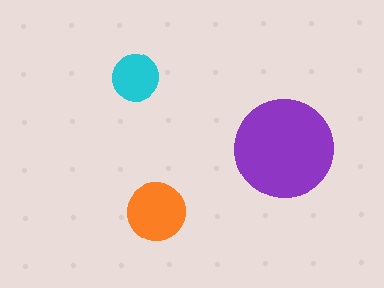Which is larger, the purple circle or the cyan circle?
The purple one.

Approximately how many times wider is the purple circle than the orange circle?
About 1.5 times wider.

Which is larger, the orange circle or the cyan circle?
The orange one.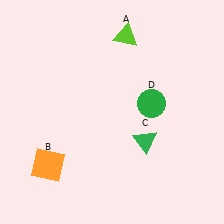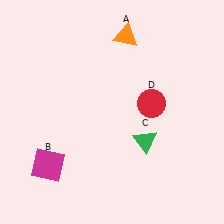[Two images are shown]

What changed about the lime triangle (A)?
In Image 1, A is lime. In Image 2, it changed to orange.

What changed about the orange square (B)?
In Image 1, B is orange. In Image 2, it changed to magenta.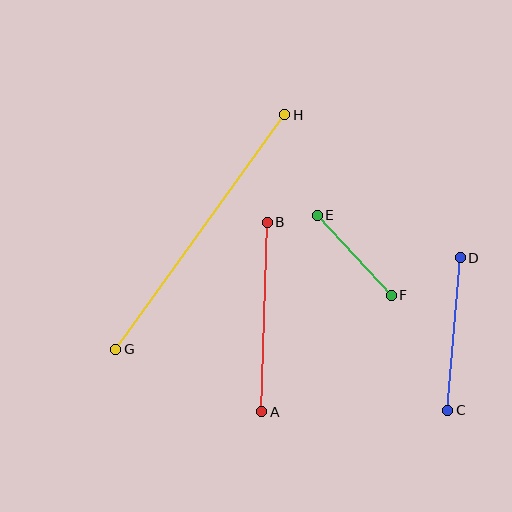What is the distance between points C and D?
The distance is approximately 153 pixels.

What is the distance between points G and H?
The distance is approximately 289 pixels.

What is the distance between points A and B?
The distance is approximately 190 pixels.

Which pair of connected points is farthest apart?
Points G and H are farthest apart.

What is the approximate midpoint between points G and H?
The midpoint is at approximately (200, 232) pixels.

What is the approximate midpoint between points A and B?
The midpoint is at approximately (264, 317) pixels.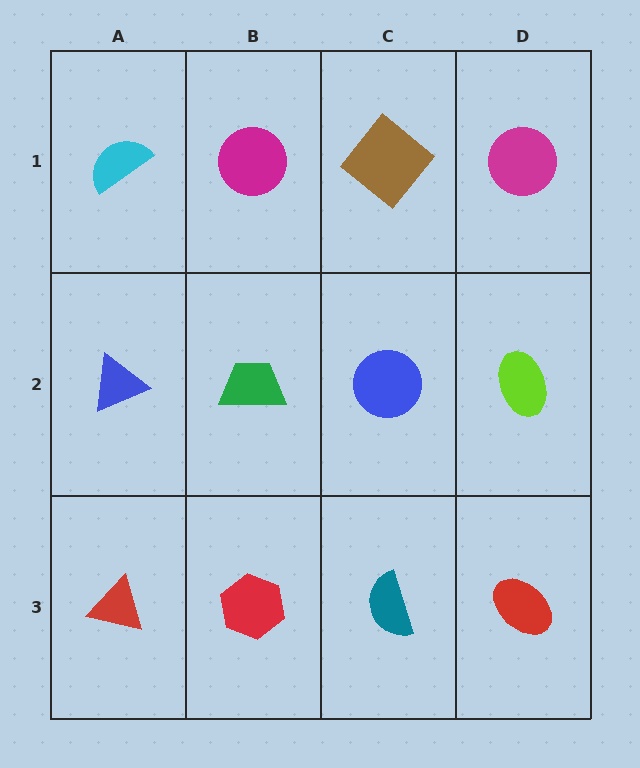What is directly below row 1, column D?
A lime ellipse.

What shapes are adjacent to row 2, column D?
A magenta circle (row 1, column D), a red ellipse (row 3, column D), a blue circle (row 2, column C).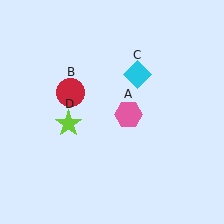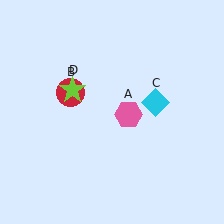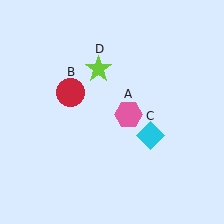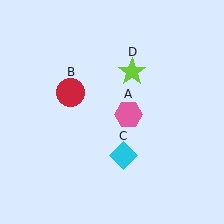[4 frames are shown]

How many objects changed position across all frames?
2 objects changed position: cyan diamond (object C), lime star (object D).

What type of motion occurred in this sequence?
The cyan diamond (object C), lime star (object D) rotated clockwise around the center of the scene.